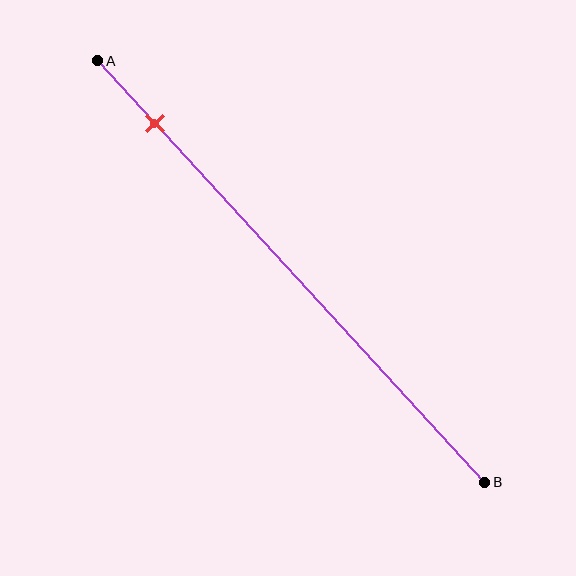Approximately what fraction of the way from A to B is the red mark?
The red mark is approximately 15% of the way from A to B.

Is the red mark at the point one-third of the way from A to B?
No, the mark is at about 15% from A, not at the 33% one-third point.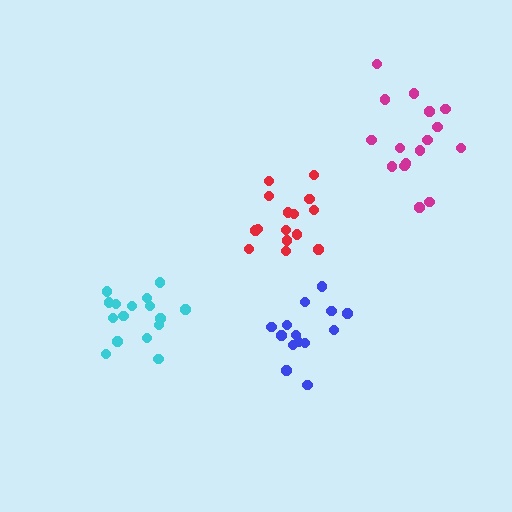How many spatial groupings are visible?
There are 4 spatial groupings.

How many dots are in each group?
Group 1: 16 dots, Group 2: 16 dots, Group 3: 15 dots, Group 4: 14 dots (61 total).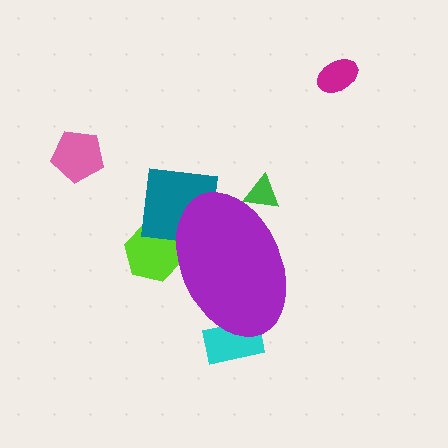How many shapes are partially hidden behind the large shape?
4 shapes are partially hidden.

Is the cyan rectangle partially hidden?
Yes, the cyan rectangle is partially hidden behind the purple ellipse.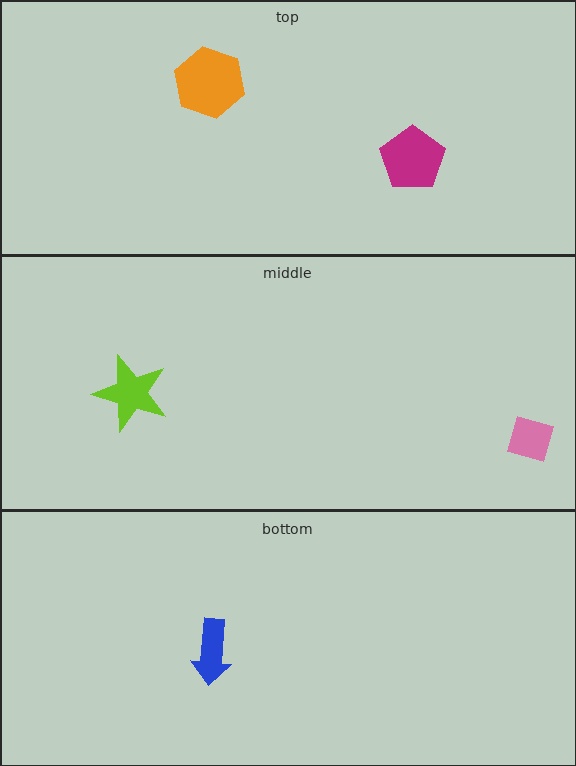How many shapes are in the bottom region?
1.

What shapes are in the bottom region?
The blue arrow.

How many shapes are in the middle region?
2.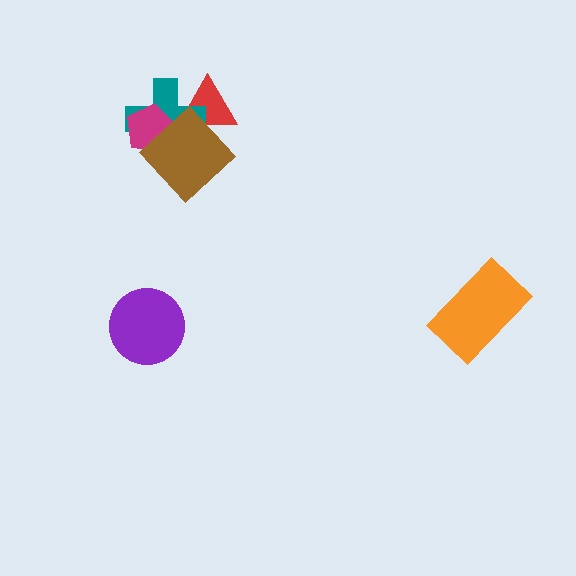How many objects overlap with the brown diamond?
3 objects overlap with the brown diamond.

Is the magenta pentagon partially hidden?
Yes, it is partially covered by another shape.